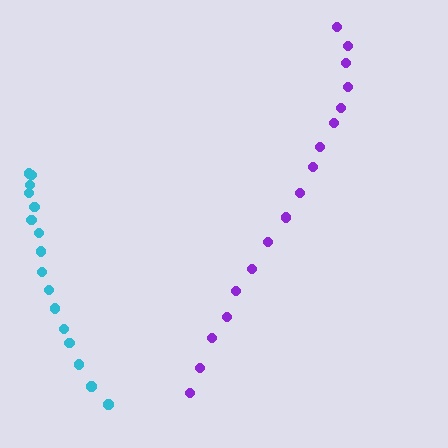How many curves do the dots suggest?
There are 2 distinct paths.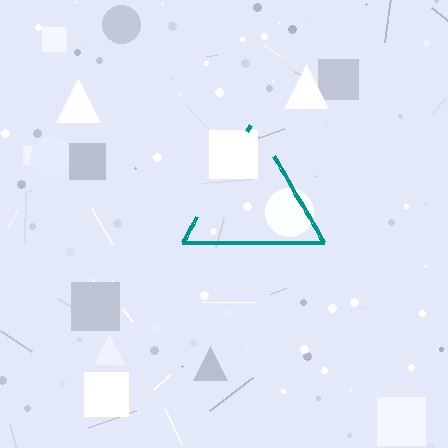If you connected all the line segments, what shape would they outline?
They would outline a triangle.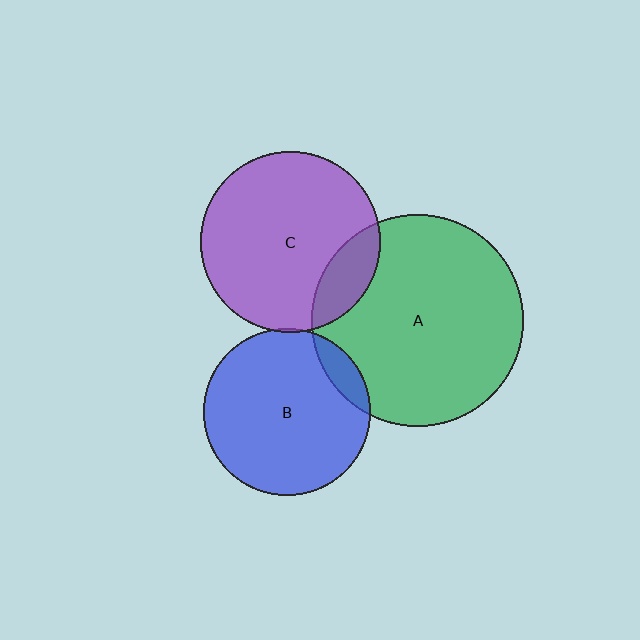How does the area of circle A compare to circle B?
Approximately 1.6 times.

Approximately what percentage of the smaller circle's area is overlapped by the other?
Approximately 5%.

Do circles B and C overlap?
Yes.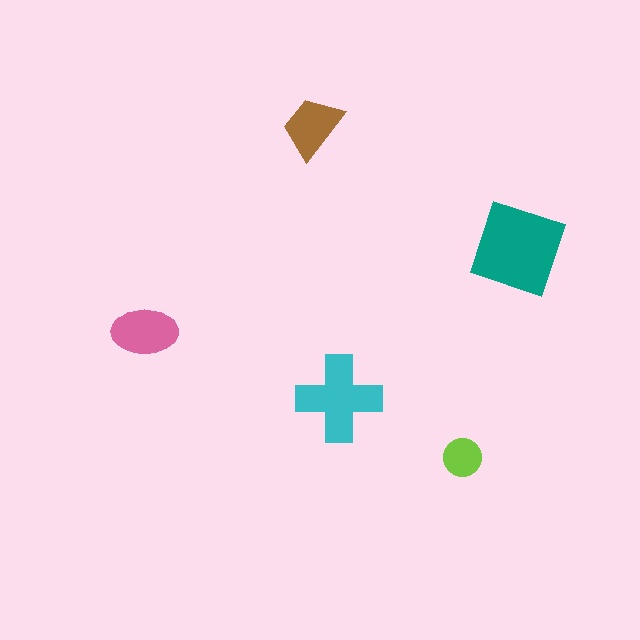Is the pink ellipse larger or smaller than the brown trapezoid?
Larger.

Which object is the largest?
The teal square.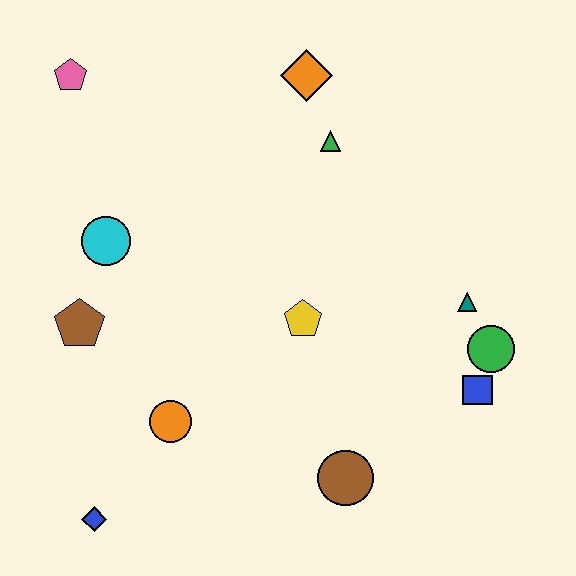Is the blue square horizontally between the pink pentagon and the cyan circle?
No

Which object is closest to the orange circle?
The blue diamond is closest to the orange circle.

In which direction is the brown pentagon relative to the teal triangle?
The brown pentagon is to the left of the teal triangle.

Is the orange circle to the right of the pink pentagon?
Yes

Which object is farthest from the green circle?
The pink pentagon is farthest from the green circle.